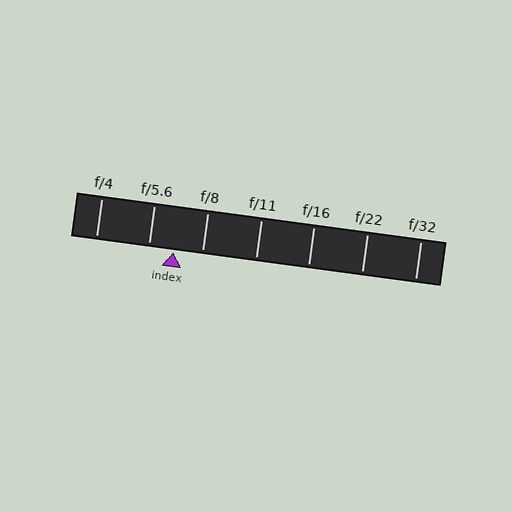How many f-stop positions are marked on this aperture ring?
There are 7 f-stop positions marked.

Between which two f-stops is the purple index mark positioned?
The index mark is between f/5.6 and f/8.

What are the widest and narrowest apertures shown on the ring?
The widest aperture shown is f/4 and the narrowest is f/32.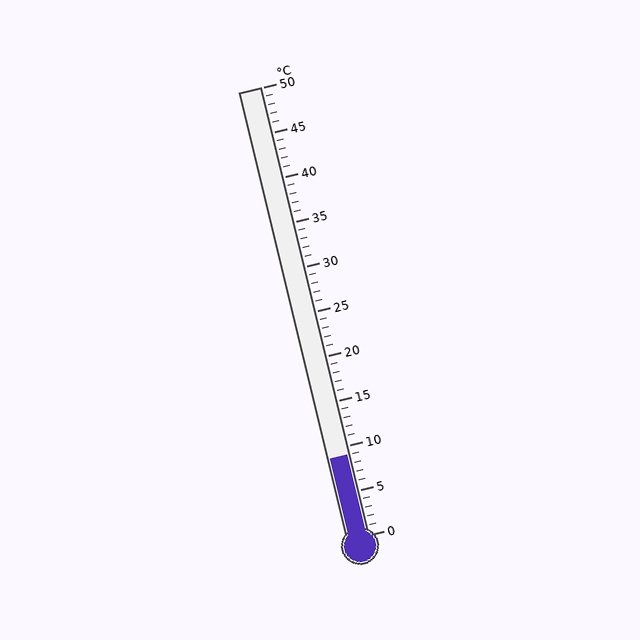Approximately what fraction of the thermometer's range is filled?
The thermometer is filled to approximately 20% of its range.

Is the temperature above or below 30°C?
The temperature is below 30°C.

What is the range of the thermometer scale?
The thermometer scale ranges from 0°C to 50°C.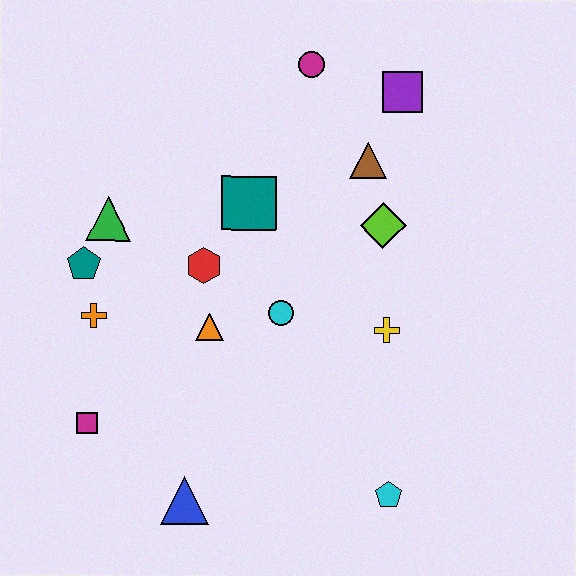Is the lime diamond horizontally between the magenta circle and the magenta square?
No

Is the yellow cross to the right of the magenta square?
Yes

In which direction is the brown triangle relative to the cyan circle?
The brown triangle is above the cyan circle.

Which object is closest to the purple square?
The brown triangle is closest to the purple square.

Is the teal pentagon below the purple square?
Yes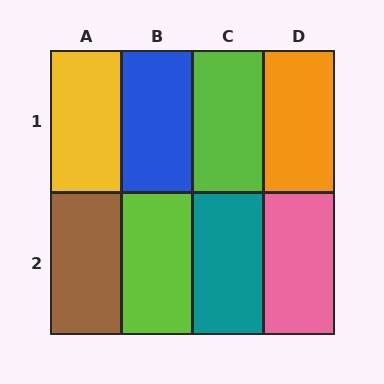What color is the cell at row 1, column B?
Blue.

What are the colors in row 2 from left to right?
Brown, lime, teal, pink.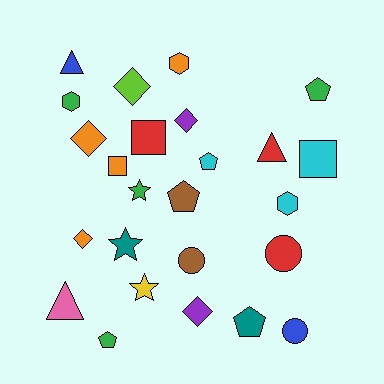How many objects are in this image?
There are 25 objects.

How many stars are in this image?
There are 3 stars.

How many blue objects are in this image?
There are 2 blue objects.